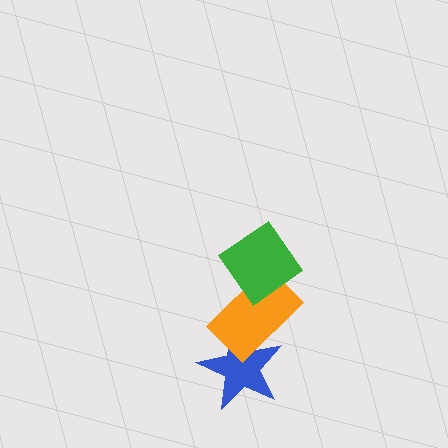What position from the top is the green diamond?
The green diamond is 1st from the top.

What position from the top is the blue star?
The blue star is 3rd from the top.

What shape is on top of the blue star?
The orange rectangle is on top of the blue star.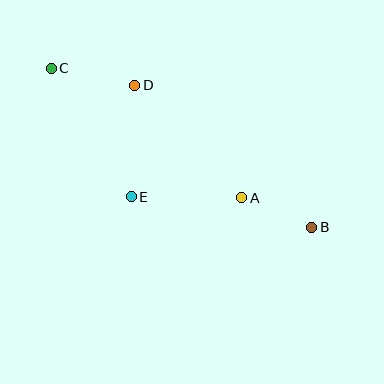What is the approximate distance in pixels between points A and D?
The distance between A and D is approximately 155 pixels.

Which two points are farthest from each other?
Points B and C are farthest from each other.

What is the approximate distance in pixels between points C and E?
The distance between C and E is approximately 152 pixels.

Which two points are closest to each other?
Points A and B are closest to each other.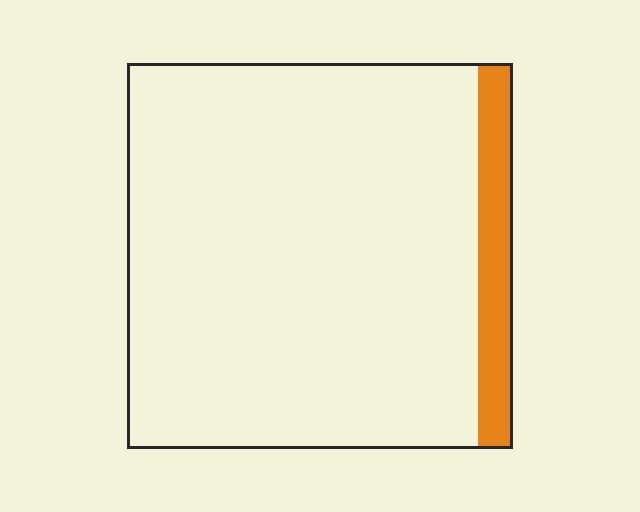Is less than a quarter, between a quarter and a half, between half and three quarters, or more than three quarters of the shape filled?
Less than a quarter.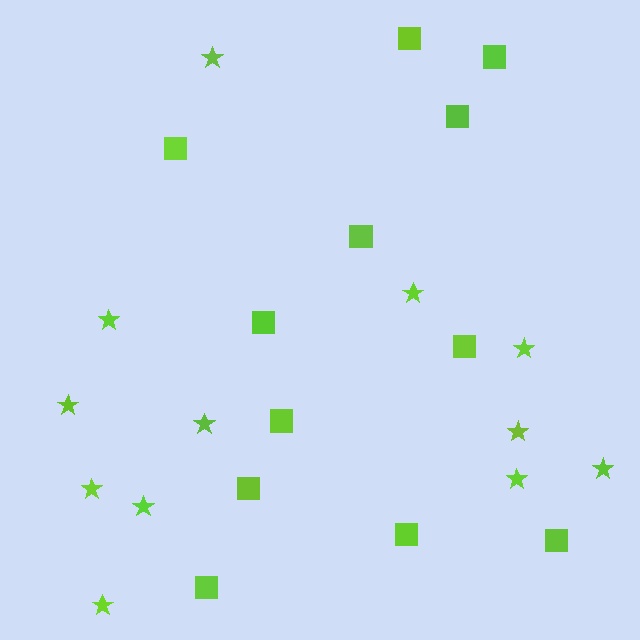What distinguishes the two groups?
There are 2 groups: one group of squares (12) and one group of stars (12).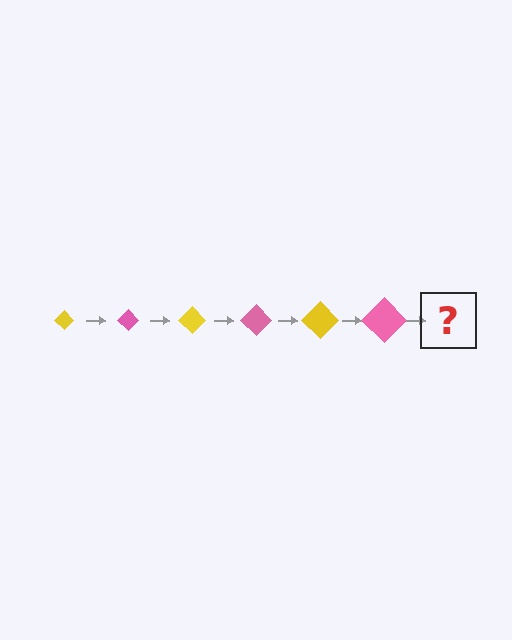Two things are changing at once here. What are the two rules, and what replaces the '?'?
The two rules are that the diamond grows larger each step and the color cycles through yellow and pink. The '?' should be a yellow diamond, larger than the previous one.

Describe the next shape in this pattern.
It should be a yellow diamond, larger than the previous one.